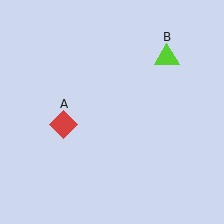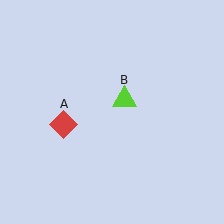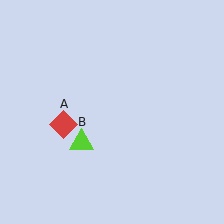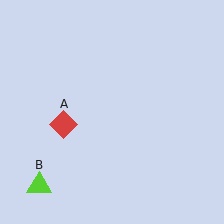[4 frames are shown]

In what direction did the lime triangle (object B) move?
The lime triangle (object B) moved down and to the left.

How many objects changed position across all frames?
1 object changed position: lime triangle (object B).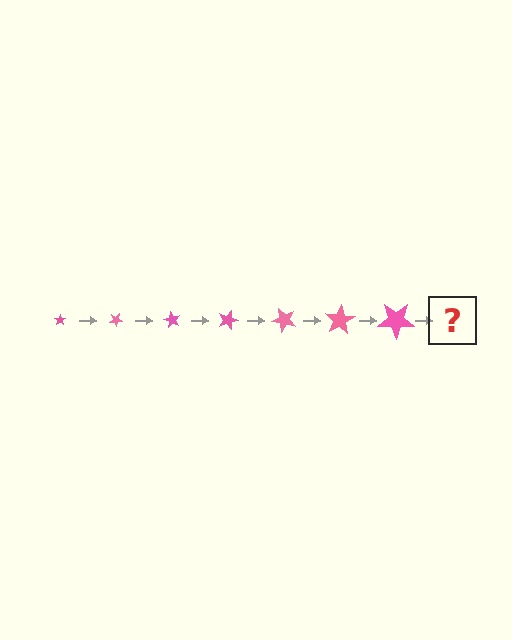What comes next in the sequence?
The next element should be a star, larger than the previous one and rotated 210 degrees from the start.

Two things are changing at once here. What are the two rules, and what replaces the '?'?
The two rules are that the star grows larger each step and it rotates 30 degrees each step. The '?' should be a star, larger than the previous one and rotated 210 degrees from the start.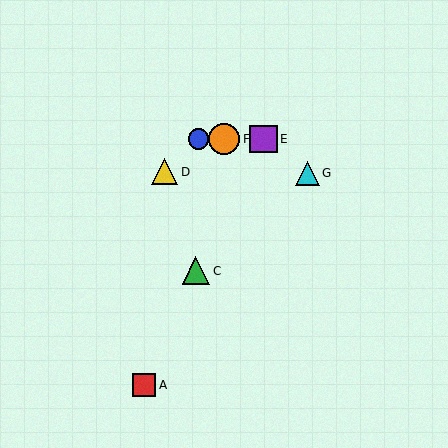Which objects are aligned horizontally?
Objects B, E, F are aligned horizontally.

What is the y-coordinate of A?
Object A is at y≈385.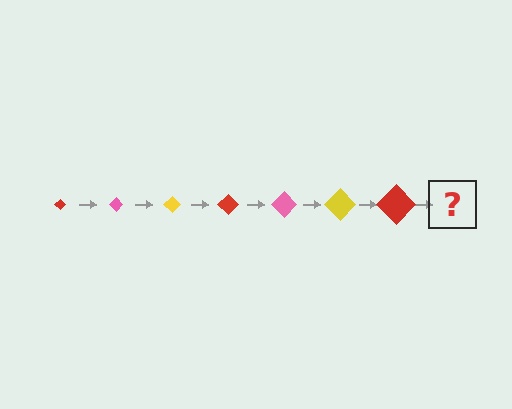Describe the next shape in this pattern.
It should be a pink diamond, larger than the previous one.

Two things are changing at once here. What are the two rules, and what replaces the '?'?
The two rules are that the diamond grows larger each step and the color cycles through red, pink, and yellow. The '?' should be a pink diamond, larger than the previous one.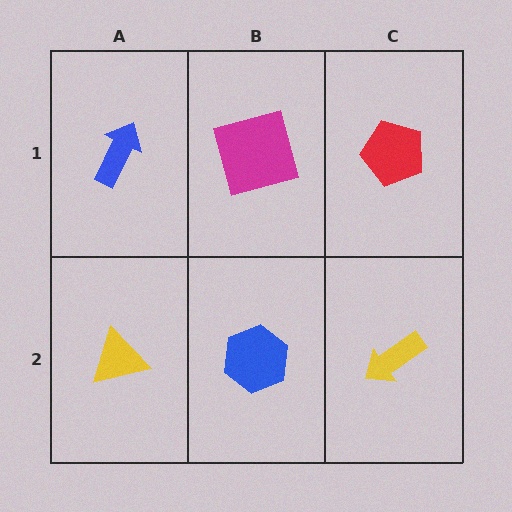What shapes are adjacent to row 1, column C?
A yellow arrow (row 2, column C), a magenta square (row 1, column B).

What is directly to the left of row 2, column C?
A blue hexagon.